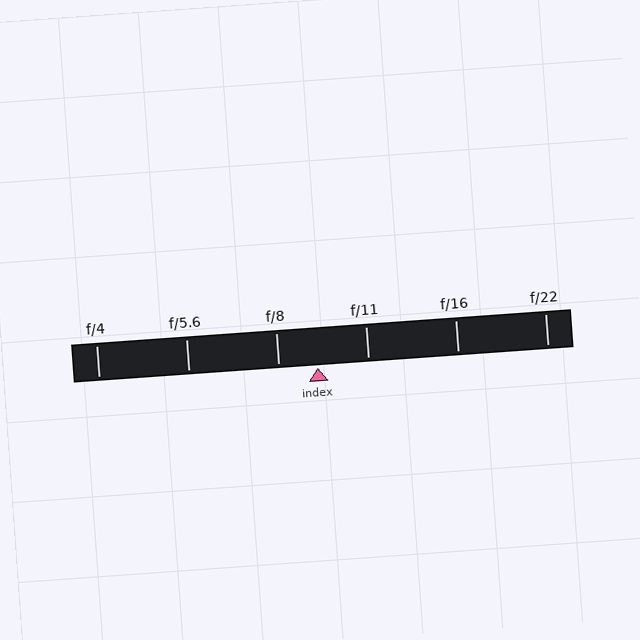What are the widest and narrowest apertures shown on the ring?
The widest aperture shown is f/4 and the narrowest is f/22.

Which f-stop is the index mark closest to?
The index mark is closest to f/8.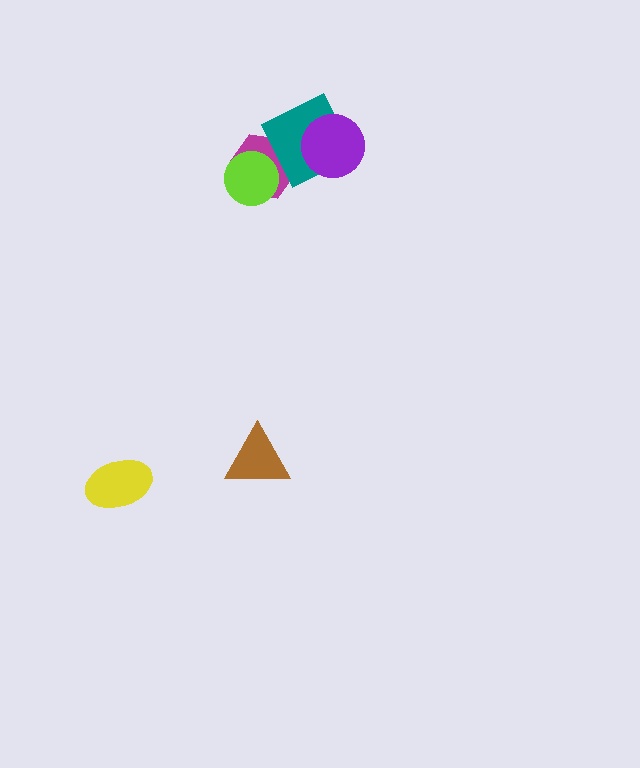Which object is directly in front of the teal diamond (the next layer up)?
The lime circle is directly in front of the teal diamond.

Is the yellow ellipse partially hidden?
No, no other shape covers it.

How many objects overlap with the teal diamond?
3 objects overlap with the teal diamond.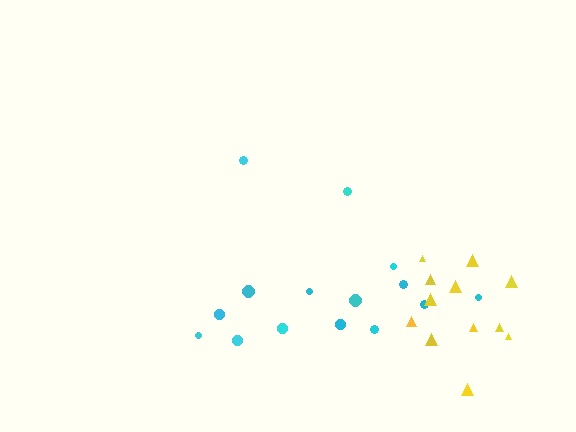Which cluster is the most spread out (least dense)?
Cyan.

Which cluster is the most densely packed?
Yellow.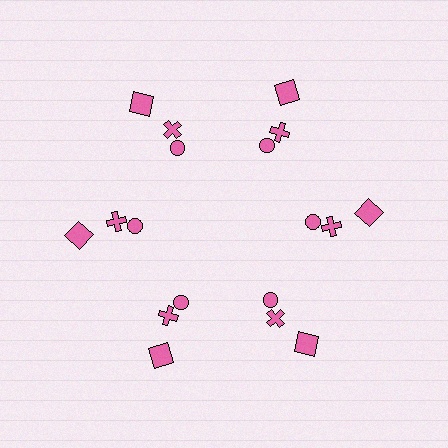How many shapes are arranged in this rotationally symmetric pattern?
There are 18 shapes, arranged in 6 groups of 3.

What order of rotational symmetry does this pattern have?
This pattern has 6-fold rotational symmetry.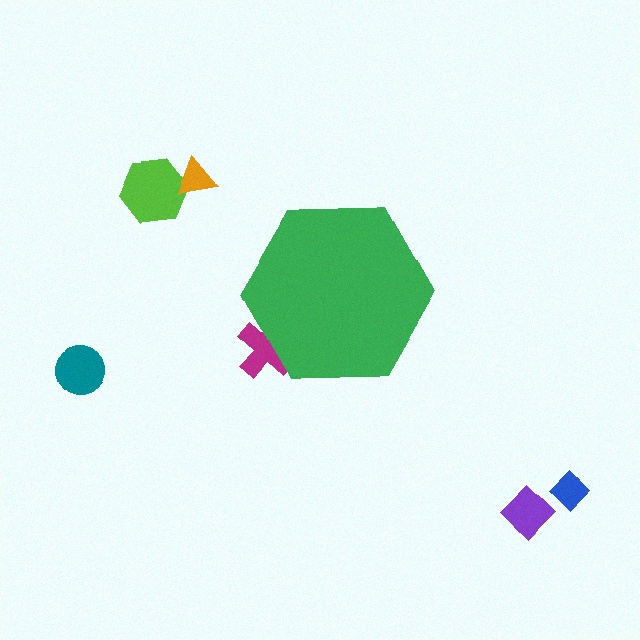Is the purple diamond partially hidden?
No, the purple diamond is fully visible.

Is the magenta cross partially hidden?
Yes, the magenta cross is partially hidden behind the green hexagon.